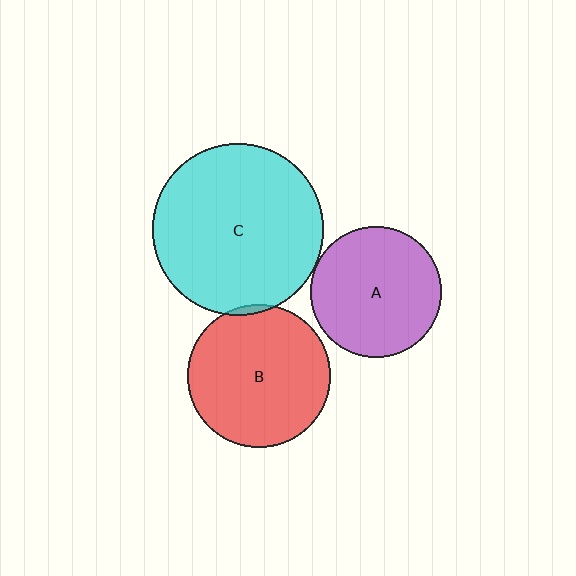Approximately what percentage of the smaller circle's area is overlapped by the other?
Approximately 5%.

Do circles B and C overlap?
Yes.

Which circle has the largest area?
Circle C (cyan).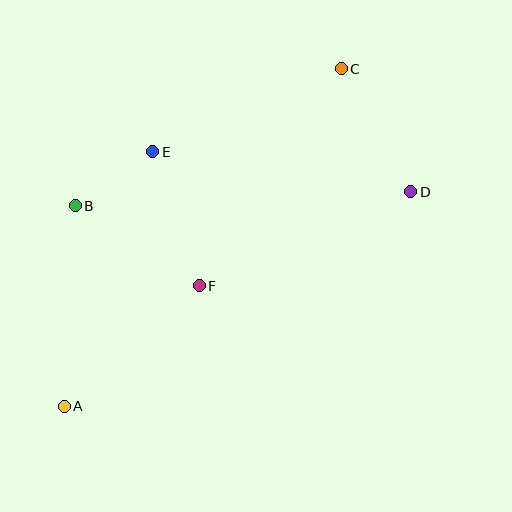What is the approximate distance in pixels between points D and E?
The distance between D and E is approximately 261 pixels.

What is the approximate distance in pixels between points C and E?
The distance between C and E is approximately 206 pixels.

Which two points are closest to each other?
Points B and E are closest to each other.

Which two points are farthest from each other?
Points A and C are farthest from each other.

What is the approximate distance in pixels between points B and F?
The distance between B and F is approximately 147 pixels.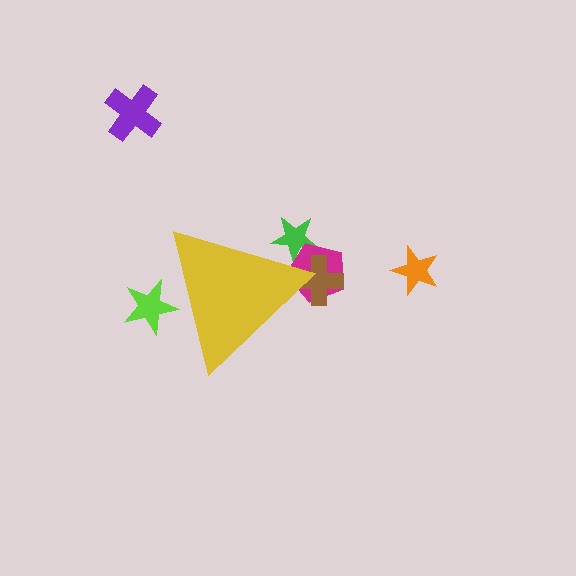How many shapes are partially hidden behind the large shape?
4 shapes are partially hidden.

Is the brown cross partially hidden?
Yes, the brown cross is partially hidden behind the yellow triangle.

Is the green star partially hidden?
Yes, the green star is partially hidden behind the yellow triangle.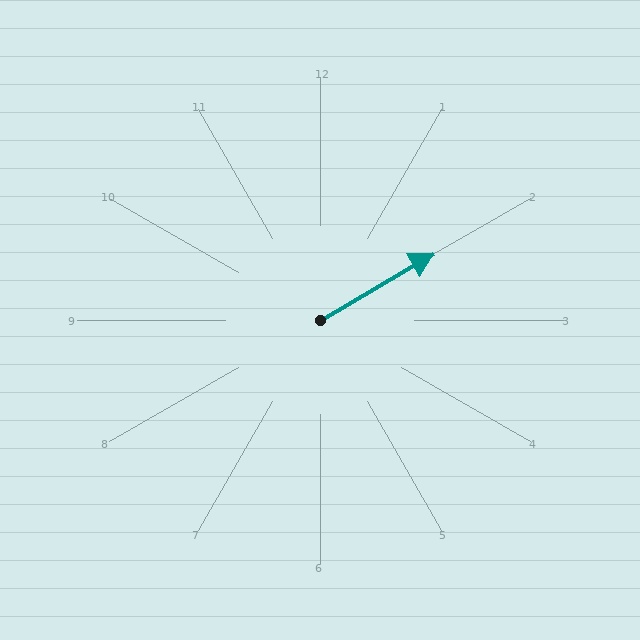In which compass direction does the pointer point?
Northeast.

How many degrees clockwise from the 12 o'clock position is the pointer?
Approximately 59 degrees.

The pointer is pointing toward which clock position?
Roughly 2 o'clock.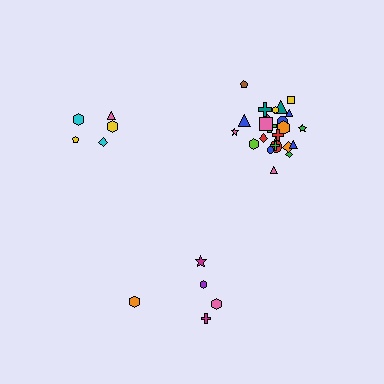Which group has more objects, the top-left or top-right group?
The top-right group.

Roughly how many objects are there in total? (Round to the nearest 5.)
Roughly 35 objects in total.